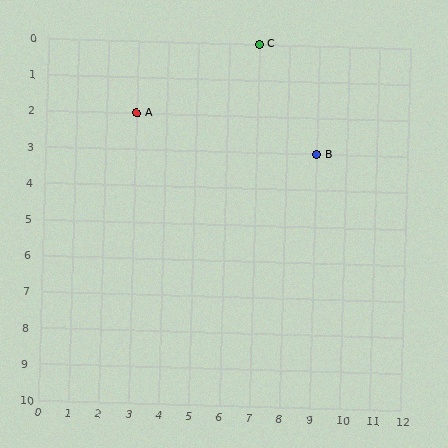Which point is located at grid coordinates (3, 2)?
Point A is at (3, 2).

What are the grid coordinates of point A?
Point A is at grid coordinates (3, 2).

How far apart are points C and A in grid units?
Points C and A are 4 columns and 2 rows apart (about 4.5 grid units diagonally).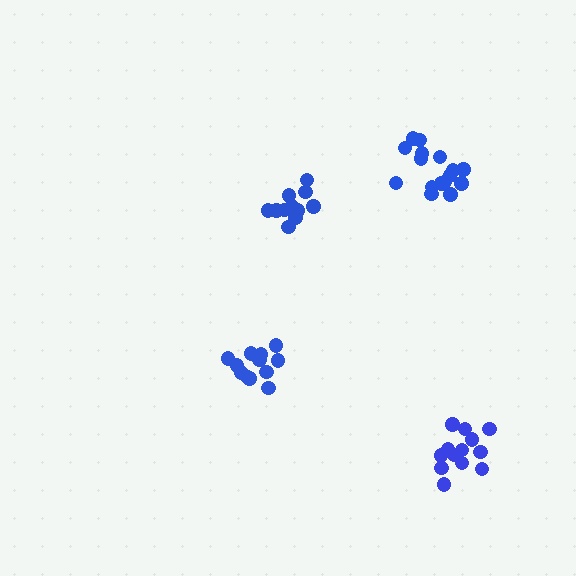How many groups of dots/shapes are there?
There are 4 groups.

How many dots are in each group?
Group 1: 13 dots, Group 2: 12 dots, Group 3: 11 dots, Group 4: 16 dots (52 total).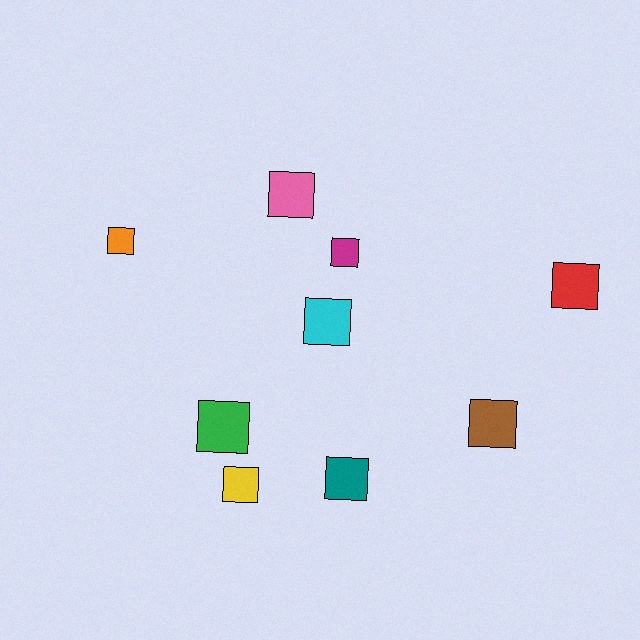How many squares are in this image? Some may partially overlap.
There are 9 squares.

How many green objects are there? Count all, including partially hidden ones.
There is 1 green object.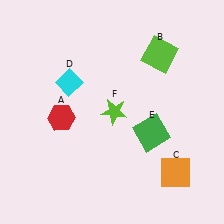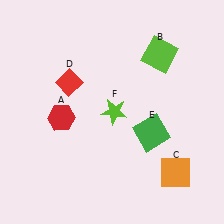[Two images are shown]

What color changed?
The diamond (D) changed from cyan in Image 1 to red in Image 2.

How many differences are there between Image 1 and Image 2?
There is 1 difference between the two images.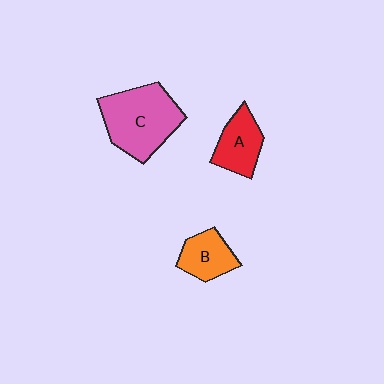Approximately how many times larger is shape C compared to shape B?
Approximately 2.1 times.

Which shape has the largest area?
Shape C (pink).